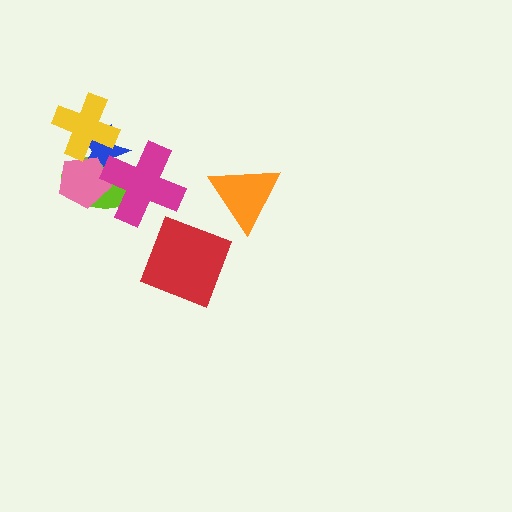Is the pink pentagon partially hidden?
Yes, it is partially covered by another shape.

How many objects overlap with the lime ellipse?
4 objects overlap with the lime ellipse.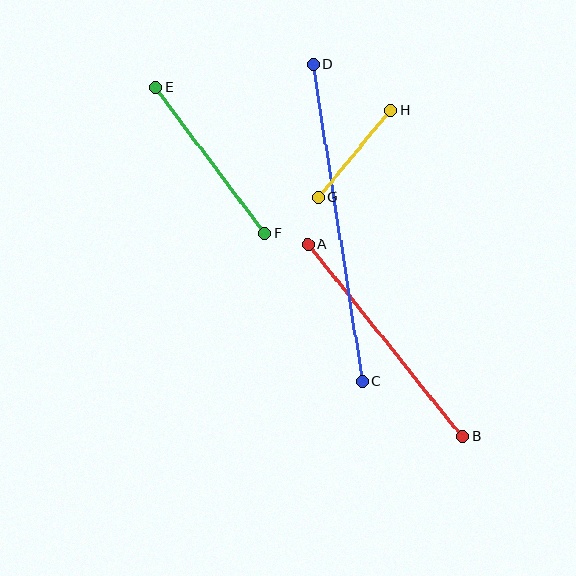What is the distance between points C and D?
The distance is approximately 321 pixels.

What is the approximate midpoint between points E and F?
The midpoint is at approximately (210, 160) pixels.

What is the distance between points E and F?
The distance is approximately 182 pixels.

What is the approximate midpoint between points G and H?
The midpoint is at approximately (355, 154) pixels.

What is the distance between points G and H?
The distance is approximately 113 pixels.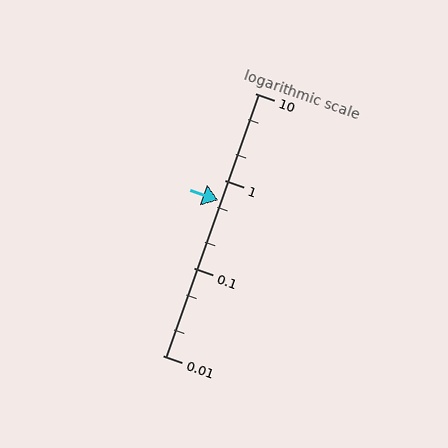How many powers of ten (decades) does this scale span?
The scale spans 3 decades, from 0.01 to 10.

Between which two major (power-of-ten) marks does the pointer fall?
The pointer is between 0.1 and 1.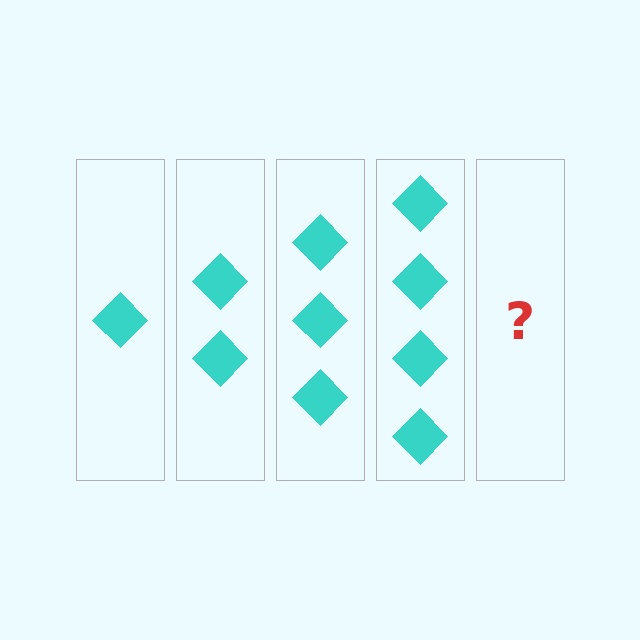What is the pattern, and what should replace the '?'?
The pattern is that each step adds one more diamond. The '?' should be 5 diamonds.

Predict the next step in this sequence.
The next step is 5 diamonds.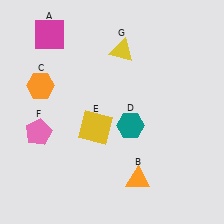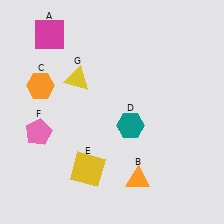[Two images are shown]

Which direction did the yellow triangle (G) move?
The yellow triangle (G) moved left.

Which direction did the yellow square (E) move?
The yellow square (E) moved down.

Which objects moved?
The objects that moved are: the yellow square (E), the yellow triangle (G).